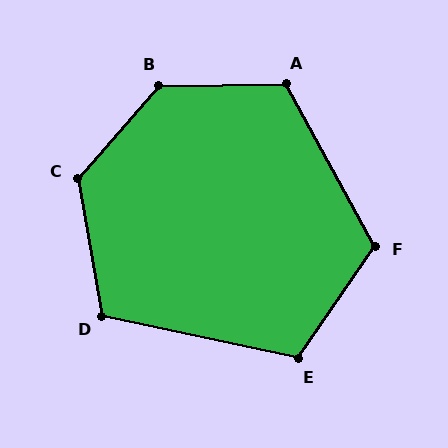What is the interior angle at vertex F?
Approximately 116 degrees (obtuse).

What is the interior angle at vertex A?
Approximately 118 degrees (obtuse).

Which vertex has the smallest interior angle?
D, at approximately 112 degrees.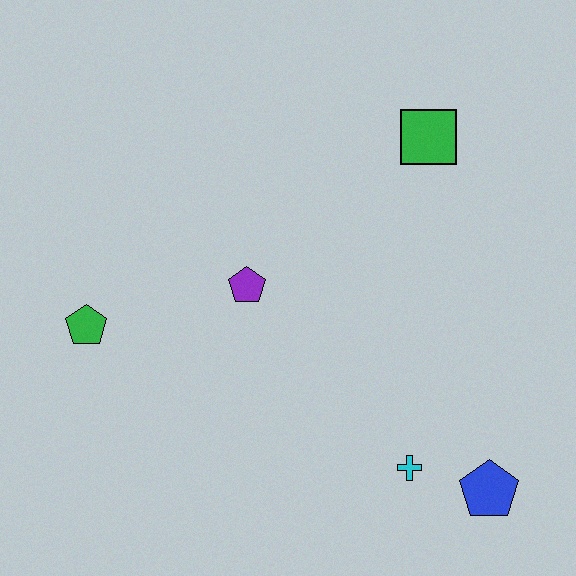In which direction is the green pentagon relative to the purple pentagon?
The green pentagon is to the left of the purple pentagon.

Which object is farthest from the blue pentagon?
The green pentagon is farthest from the blue pentagon.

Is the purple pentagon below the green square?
Yes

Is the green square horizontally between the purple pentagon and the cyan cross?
No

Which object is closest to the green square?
The purple pentagon is closest to the green square.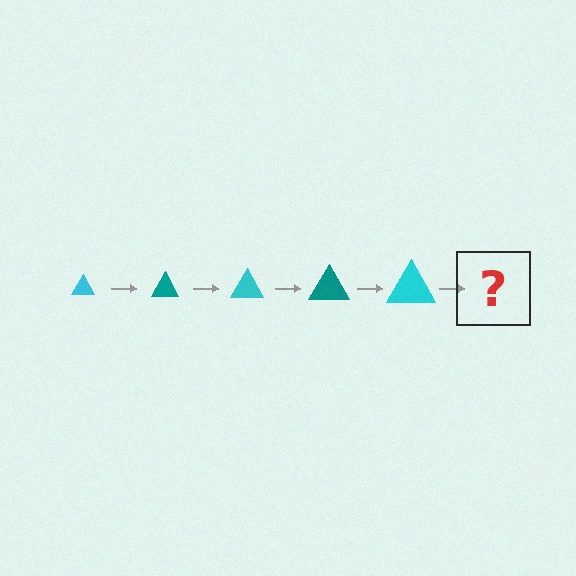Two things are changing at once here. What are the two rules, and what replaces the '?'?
The two rules are that the triangle grows larger each step and the color cycles through cyan and teal. The '?' should be a teal triangle, larger than the previous one.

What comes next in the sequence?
The next element should be a teal triangle, larger than the previous one.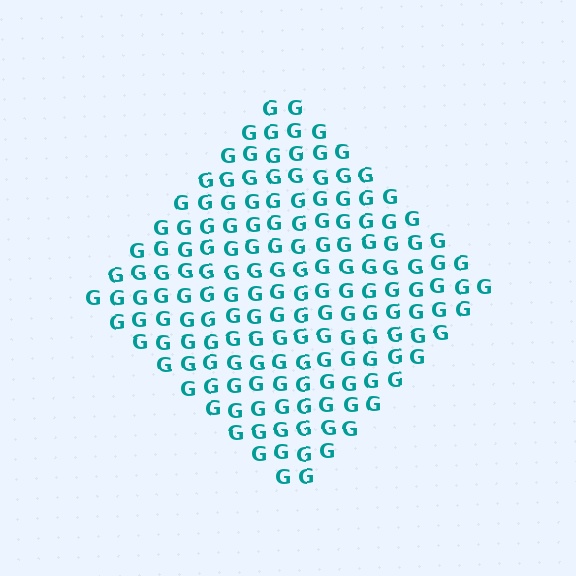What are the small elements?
The small elements are letter G's.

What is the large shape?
The large shape is a diamond.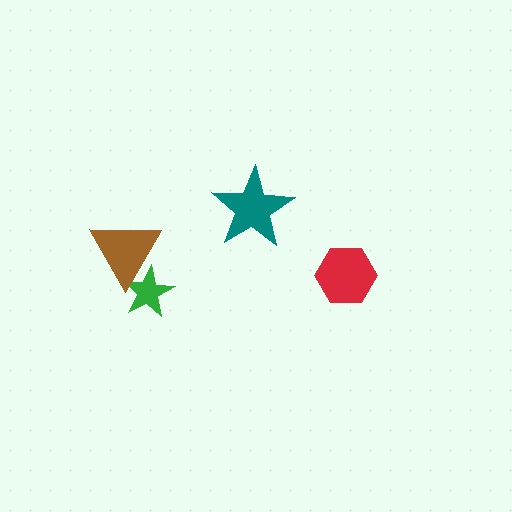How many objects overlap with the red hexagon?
0 objects overlap with the red hexagon.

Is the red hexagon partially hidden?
No, no other shape covers it.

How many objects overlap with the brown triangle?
1 object overlaps with the brown triangle.